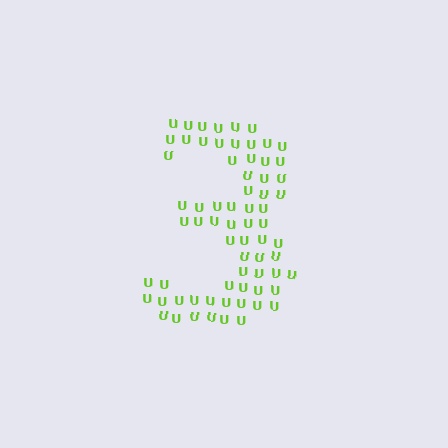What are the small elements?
The small elements are letter U's.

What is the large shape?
The large shape is the digit 3.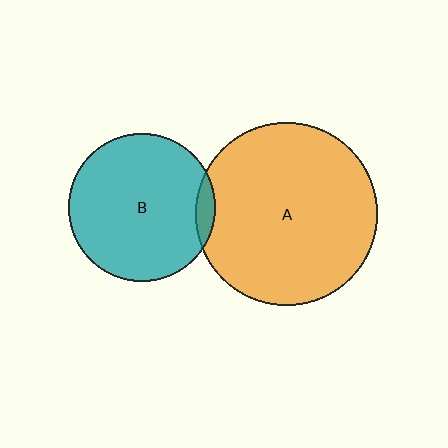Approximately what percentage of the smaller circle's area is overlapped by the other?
Approximately 5%.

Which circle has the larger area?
Circle A (orange).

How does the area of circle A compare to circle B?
Approximately 1.5 times.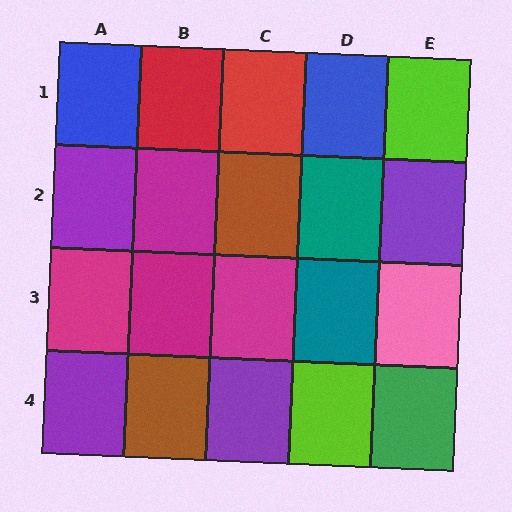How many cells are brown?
2 cells are brown.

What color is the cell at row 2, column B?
Magenta.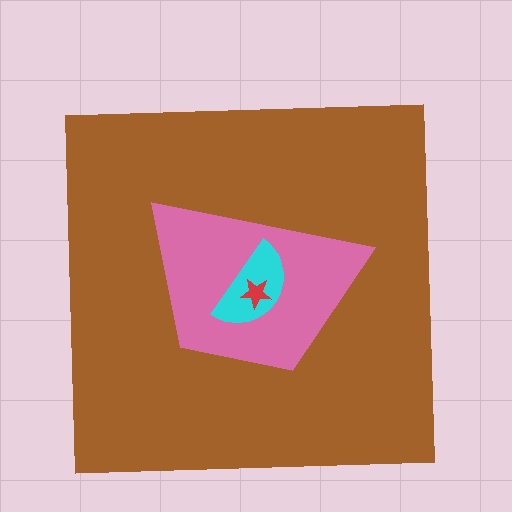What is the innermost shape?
The red star.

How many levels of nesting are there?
4.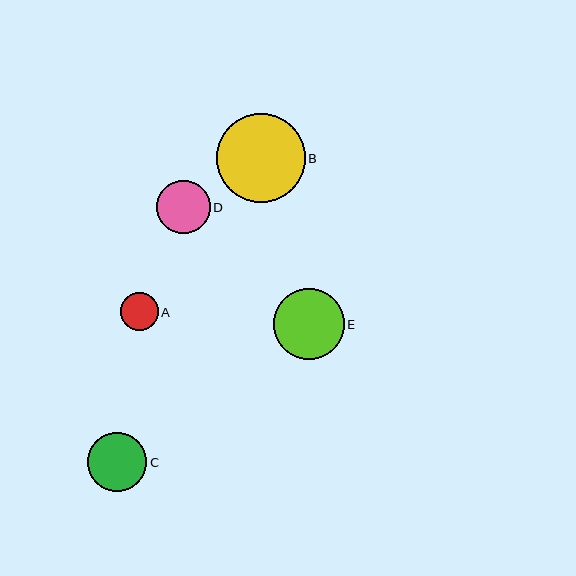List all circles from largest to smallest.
From largest to smallest: B, E, C, D, A.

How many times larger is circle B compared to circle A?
Circle B is approximately 2.3 times the size of circle A.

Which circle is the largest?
Circle B is the largest with a size of approximately 89 pixels.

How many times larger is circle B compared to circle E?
Circle B is approximately 1.2 times the size of circle E.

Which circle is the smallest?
Circle A is the smallest with a size of approximately 38 pixels.